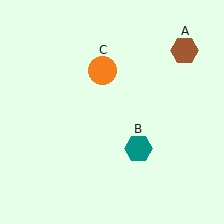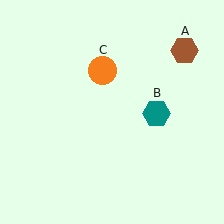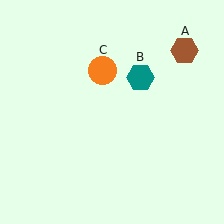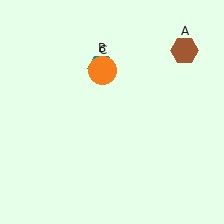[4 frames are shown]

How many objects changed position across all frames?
1 object changed position: teal hexagon (object B).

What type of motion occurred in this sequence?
The teal hexagon (object B) rotated counterclockwise around the center of the scene.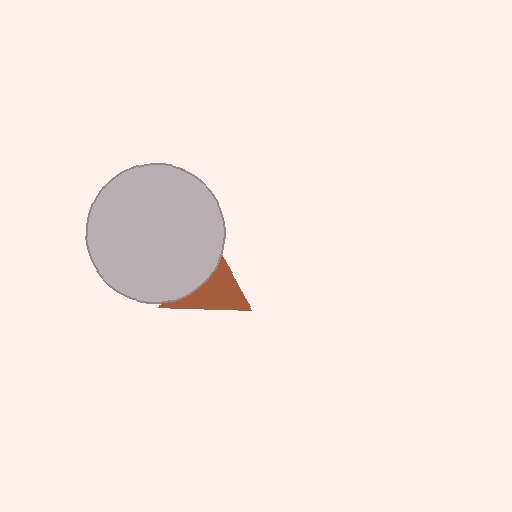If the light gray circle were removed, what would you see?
You would see the complete brown triangle.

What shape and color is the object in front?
The object in front is a light gray circle.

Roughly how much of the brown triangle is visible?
About half of it is visible (roughly 53%).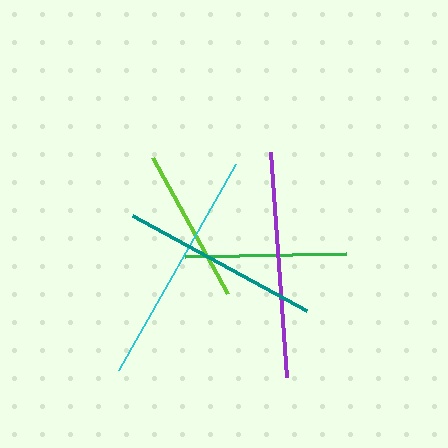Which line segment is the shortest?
The lime line is the shortest at approximately 155 pixels.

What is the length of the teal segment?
The teal segment is approximately 198 pixels long.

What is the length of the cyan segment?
The cyan segment is approximately 237 pixels long.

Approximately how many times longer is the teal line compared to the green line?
The teal line is approximately 1.2 times the length of the green line.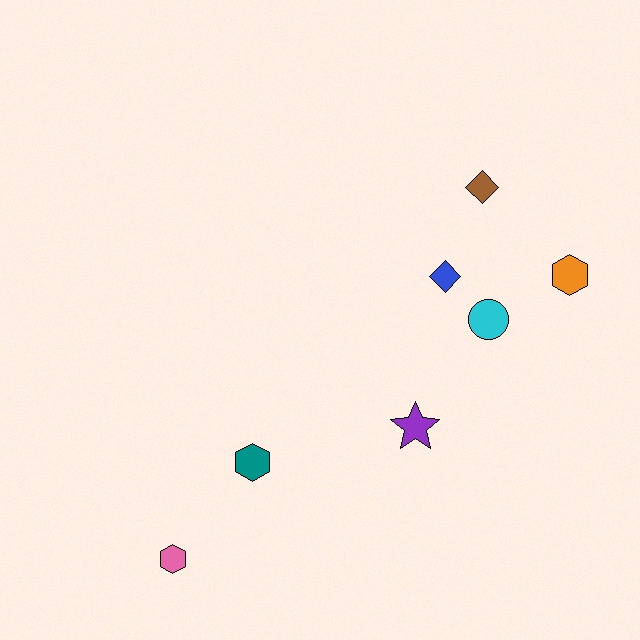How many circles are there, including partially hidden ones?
There is 1 circle.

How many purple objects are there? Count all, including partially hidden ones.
There is 1 purple object.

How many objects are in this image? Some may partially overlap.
There are 7 objects.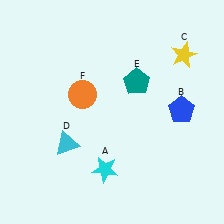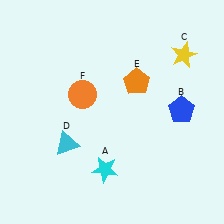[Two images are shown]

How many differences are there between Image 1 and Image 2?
There is 1 difference between the two images.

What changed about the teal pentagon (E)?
In Image 1, E is teal. In Image 2, it changed to orange.